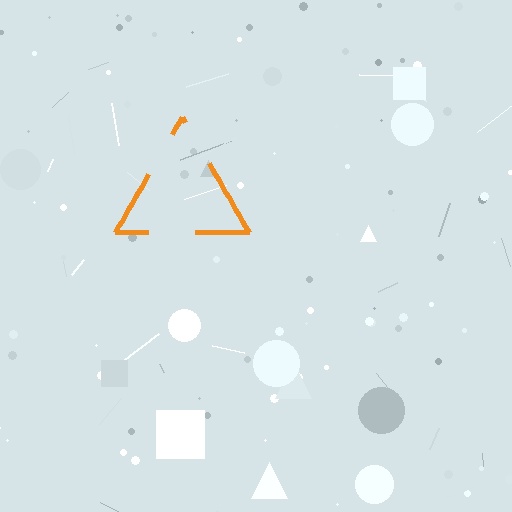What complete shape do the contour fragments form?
The contour fragments form a triangle.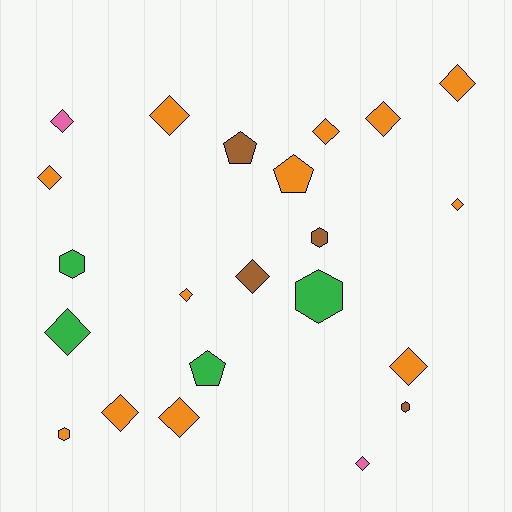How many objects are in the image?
There are 22 objects.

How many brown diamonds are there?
There is 1 brown diamond.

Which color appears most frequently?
Orange, with 12 objects.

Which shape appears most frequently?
Diamond, with 14 objects.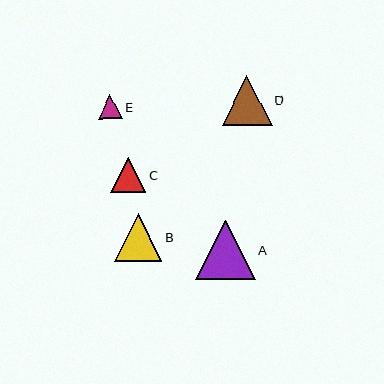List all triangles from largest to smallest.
From largest to smallest: A, D, B, C, E.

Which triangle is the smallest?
Triangle E is the smallest with a size of approximately 24 pixels.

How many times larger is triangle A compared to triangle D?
Triangle A is approximately 1.2 times the size of triangle D.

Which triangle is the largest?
Triangle A is the largest with a size of approximately 59 pixels.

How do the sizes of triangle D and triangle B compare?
Triangle D and triangle B are approximately the same size.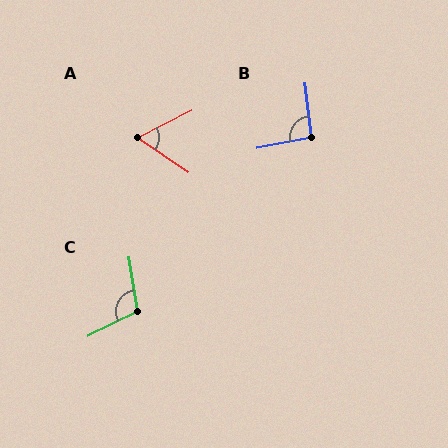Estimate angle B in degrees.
Approximately 94 degrees.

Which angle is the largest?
C, at approximately 107 degrees.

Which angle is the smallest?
A, at approximately 61 degrees.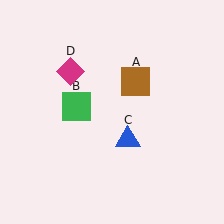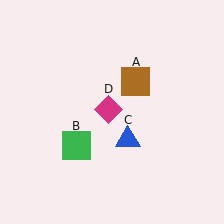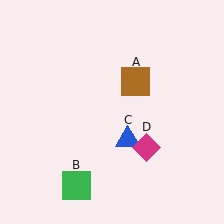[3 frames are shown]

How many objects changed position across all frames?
2 objects changed position: green square (object B), magenta diamond (object D).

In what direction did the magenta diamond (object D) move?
The magenta diamond (object D) moved down and to the right.